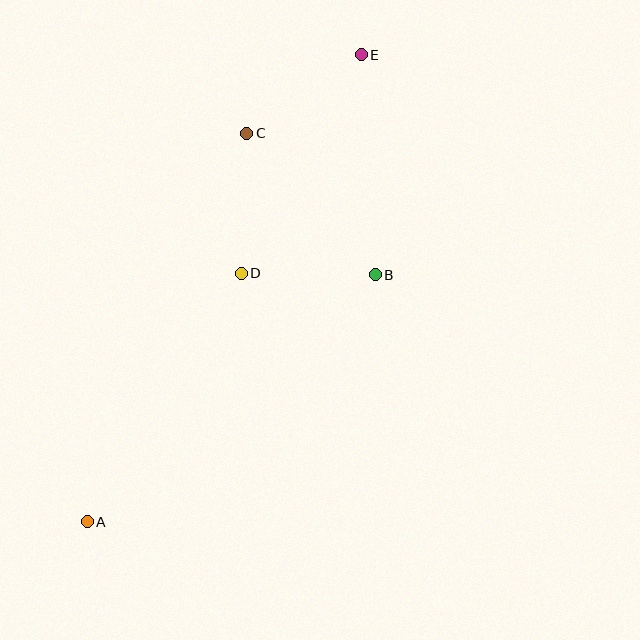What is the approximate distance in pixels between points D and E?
The distance between D and E is approximately 249 pixels.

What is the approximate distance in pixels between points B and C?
The distance between B and C is approximately 191 pixels.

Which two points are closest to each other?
Points B and D are closest to each other.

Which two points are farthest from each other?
Points A and E are farthest from each other.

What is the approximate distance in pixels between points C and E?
The distance between C and E is approximately 138 pixels.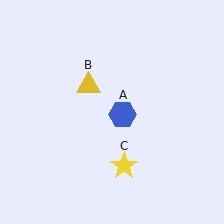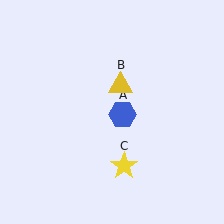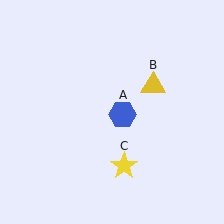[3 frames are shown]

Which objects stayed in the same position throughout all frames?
Blue hexagon (object A) and yellow star (object C) remained stationary.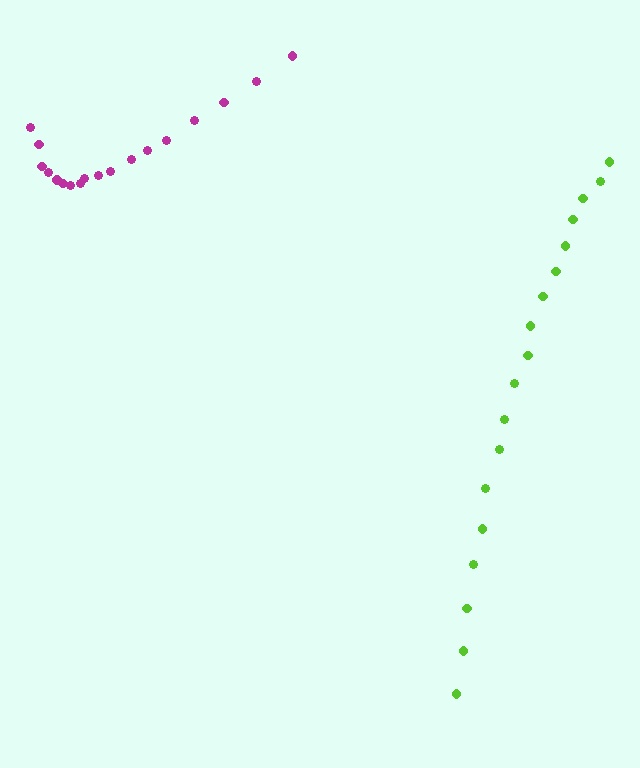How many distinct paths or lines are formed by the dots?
There are 2 distinct paths.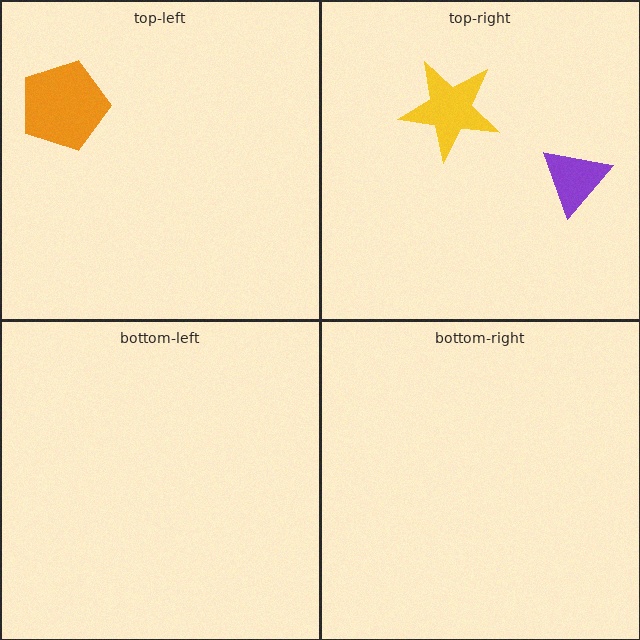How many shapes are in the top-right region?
2.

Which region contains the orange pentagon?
The top-left region.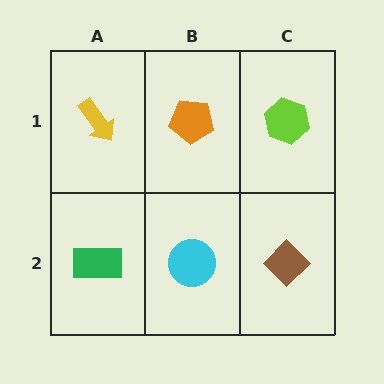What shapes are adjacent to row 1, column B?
A cyan circle (row 2, column B), a yellow arrow (row 1, column A), a lime hexagon (row 1, column C).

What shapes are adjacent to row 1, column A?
A green rectangle (row 2, column A), an orange pentagon (row 1, column B).